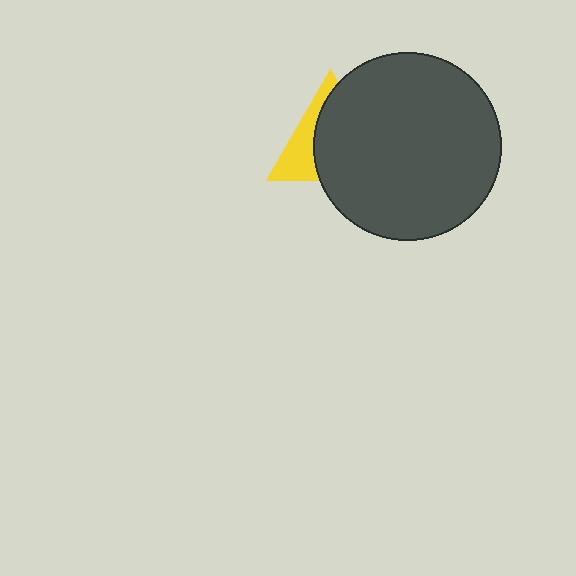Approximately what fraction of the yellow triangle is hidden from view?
Roughly 65% of the yellow triangle is hidden behind the dark gray circle.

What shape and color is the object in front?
The object in front is a dark gray circle.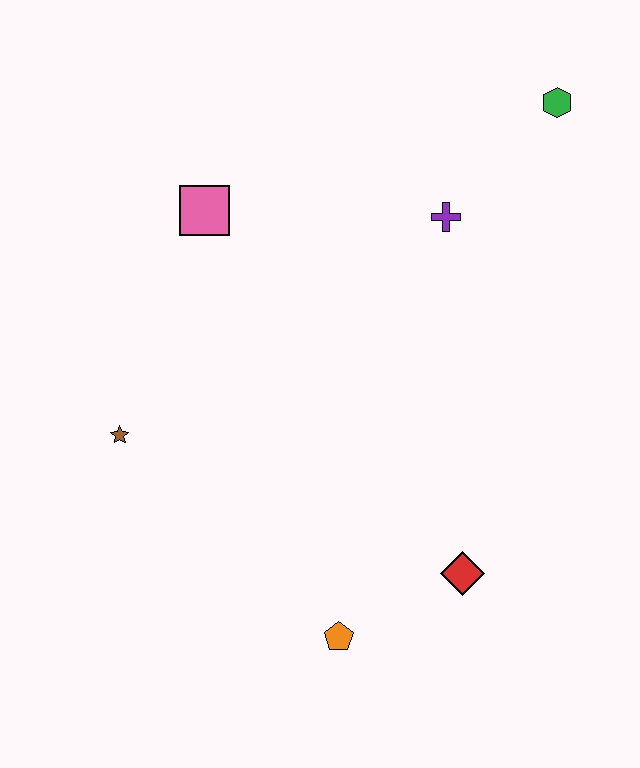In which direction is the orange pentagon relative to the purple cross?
The orange pentagon is below the purple cross.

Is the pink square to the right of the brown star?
Yes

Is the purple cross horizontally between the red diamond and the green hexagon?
No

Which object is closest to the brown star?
The pink square is closest to the brown star.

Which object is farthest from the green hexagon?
The orange pentagon is farthest from the green hexagon.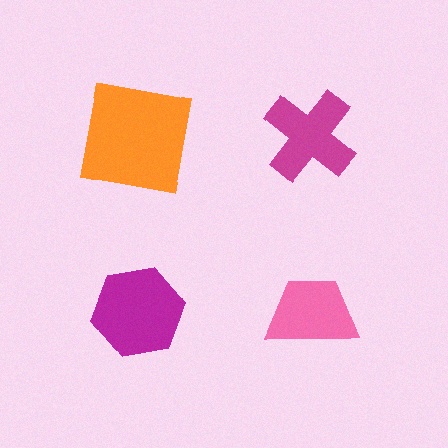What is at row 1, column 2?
A magenta cross.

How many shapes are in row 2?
2 shapes.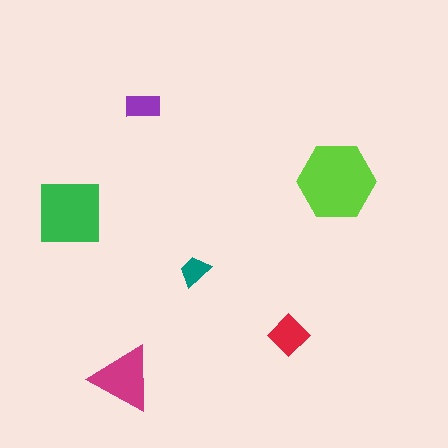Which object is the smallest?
The teal trapezoid.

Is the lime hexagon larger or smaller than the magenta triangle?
Larger.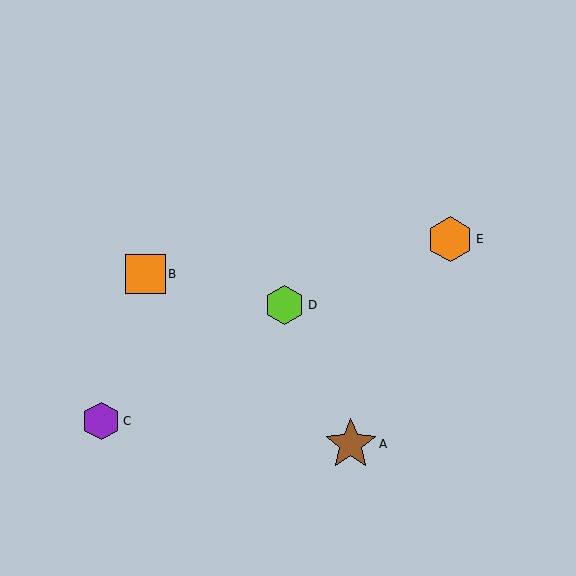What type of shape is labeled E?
Shape E is an orange hexagon.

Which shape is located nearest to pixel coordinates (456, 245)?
The orange hexagon (labeled E) at (450, 239) is nearest to that location.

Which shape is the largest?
The brown star (labeled A) is the largest.